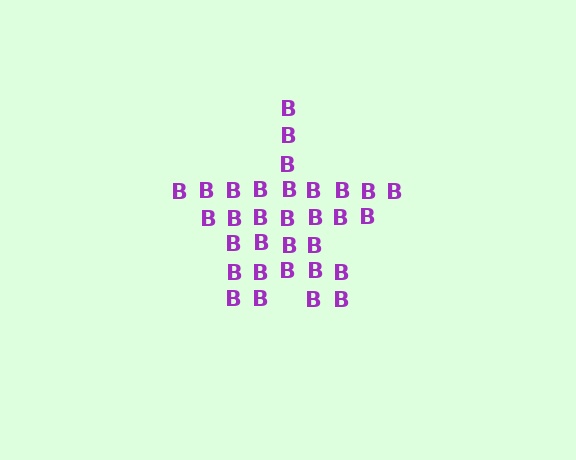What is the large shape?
The large shape is a star.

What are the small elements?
The small elements are letter B's.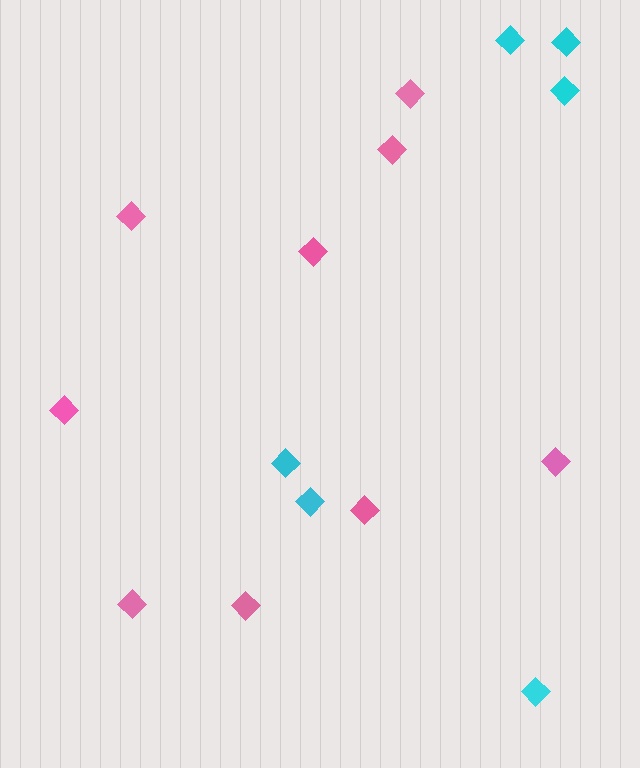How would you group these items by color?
There are 2 groups: one group of pink diamonds (9) and one group of cyan diamonds (6).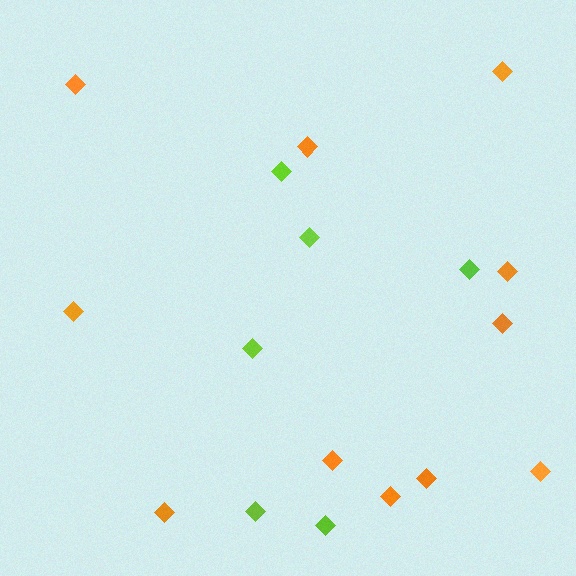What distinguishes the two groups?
There are 2 groups: one group of orange diamonds (11) and one group of lime diamonds (6).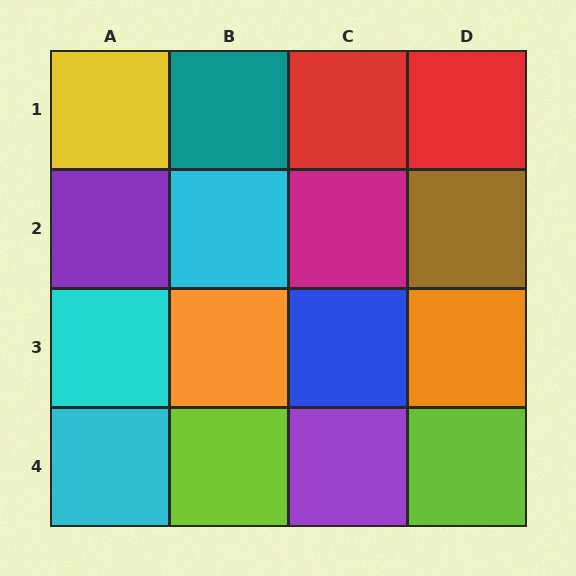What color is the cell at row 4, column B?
Lime.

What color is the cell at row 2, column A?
Purple.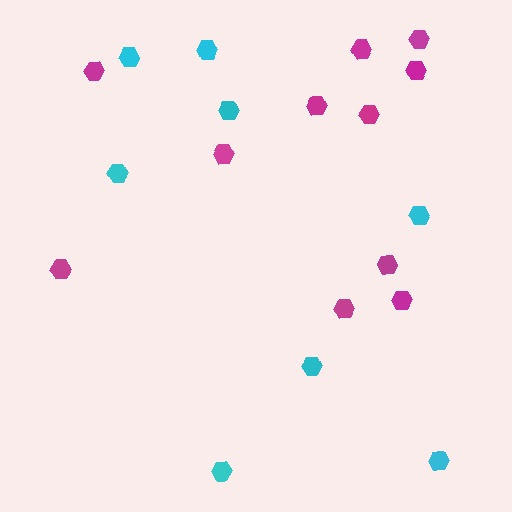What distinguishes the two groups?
There are 2 groups: one group of magenta hexagons (11) and one group of cyan hexagons (8).